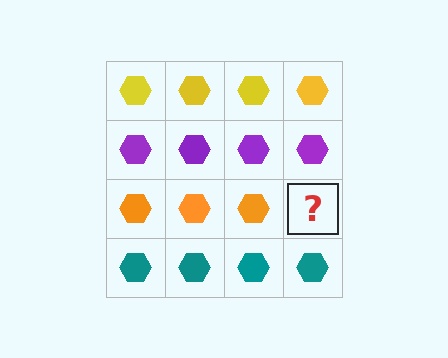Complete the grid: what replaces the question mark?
The question mark should be replaced with an orange hexagon.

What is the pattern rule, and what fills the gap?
The rule is that each row has a consistent color. The gap should be filled with an orange hexagon.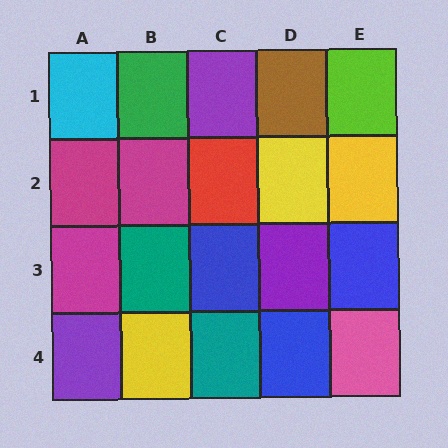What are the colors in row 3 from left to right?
Magenta, teal, blue, purple, blue.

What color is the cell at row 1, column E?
Lime.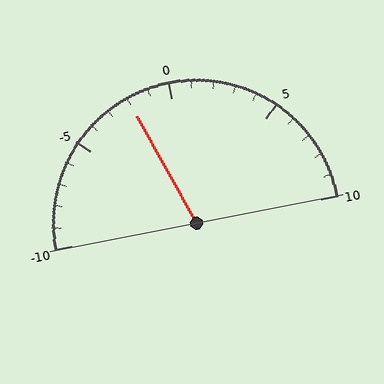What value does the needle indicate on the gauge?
The needle indicates approximately -2.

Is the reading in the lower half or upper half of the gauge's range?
The reading is in the lower half of the range (-10 to 10).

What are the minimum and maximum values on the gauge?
The gauge ranges from -10 to 10.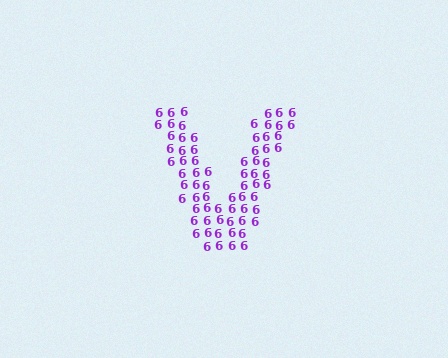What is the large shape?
The large shape is the letter V.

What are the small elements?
The small elements are digit 6's.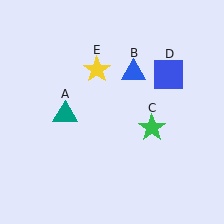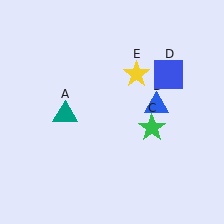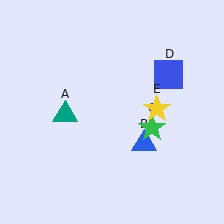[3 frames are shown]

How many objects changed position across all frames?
2 objects changed position: blue triangle (object B), yellow star (object E).